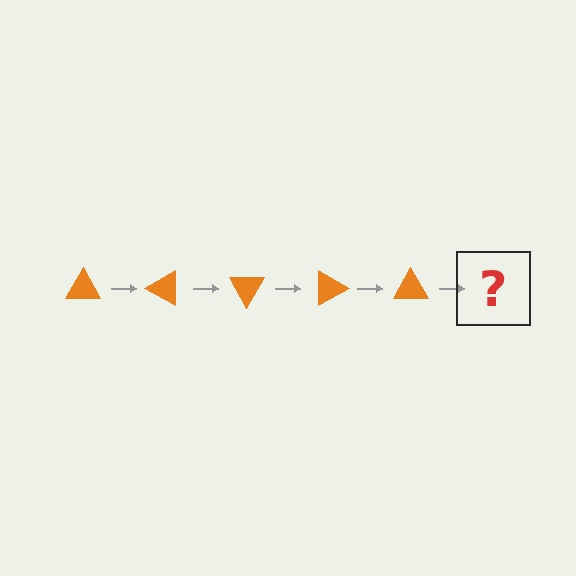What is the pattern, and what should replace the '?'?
The pattern is that the triangle rotates 30 degrees each step. The '?' should be an orange triangle rotated 150 degrees.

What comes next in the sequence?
The next element should be an orange triangle rotated 150 degrees.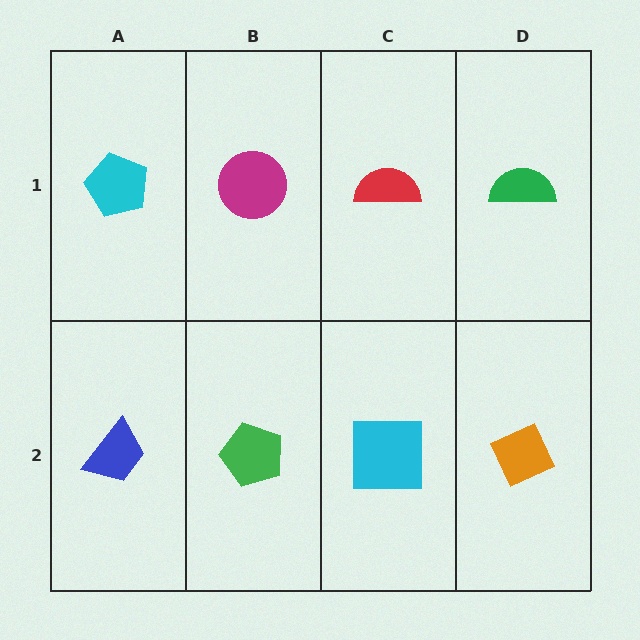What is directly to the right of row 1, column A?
A magenta circle.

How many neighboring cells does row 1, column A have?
2.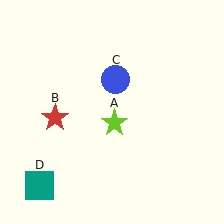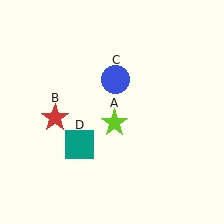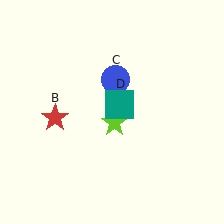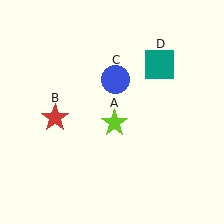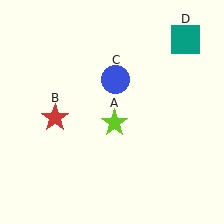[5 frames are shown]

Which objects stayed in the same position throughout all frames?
Lime star (object A) and red star (object B) and blue circle (object C) remained stationary.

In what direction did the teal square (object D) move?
The teal square (object D) moved up and to the right.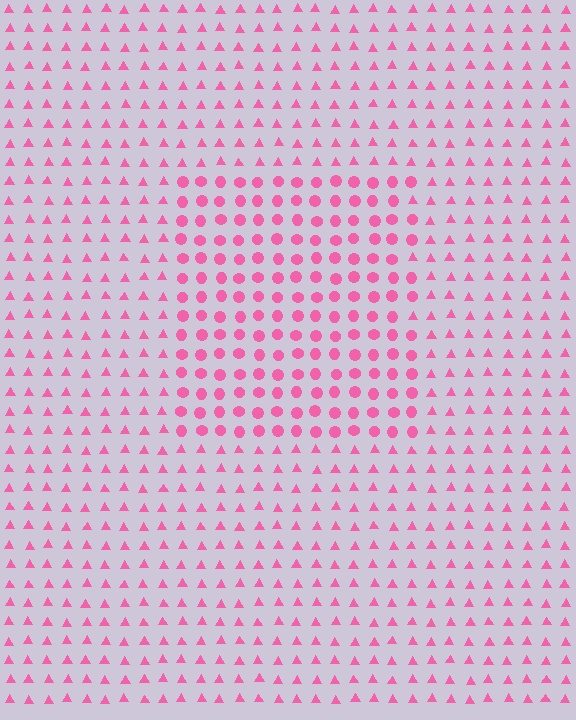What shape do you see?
I see a rectangle.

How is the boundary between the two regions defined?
The boundary is defined by a change in element shape: circles inside vs. triangles outside. All elements share the same color and spacing.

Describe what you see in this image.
The image is filled with small pink elements arranged in a uniform grid. A rectangle-shaped region contains circles, while the surrounding area contains triangles. The boundary is defined purely by the change in element shape.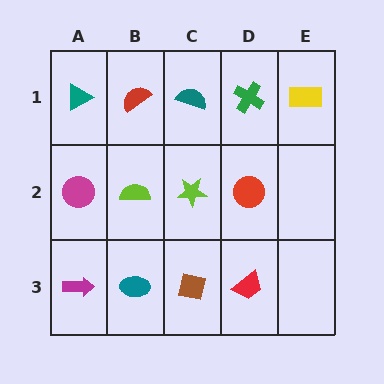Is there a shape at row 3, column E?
No, that cell is empty.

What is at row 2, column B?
A lime semicircle.